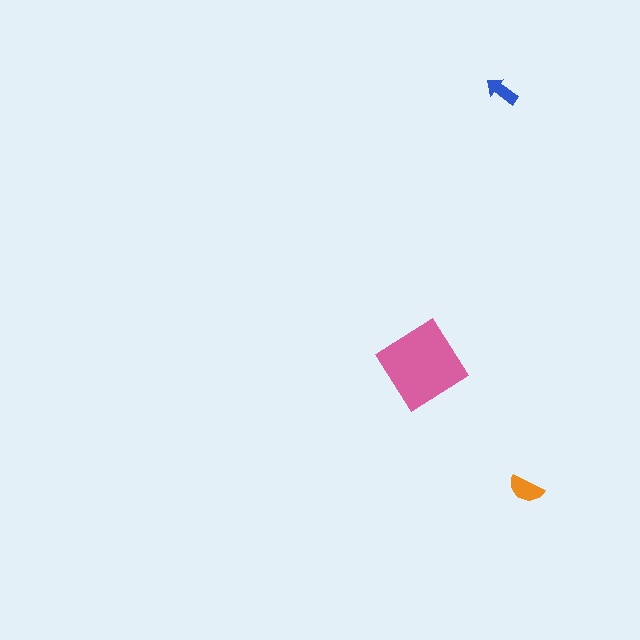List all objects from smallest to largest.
The blue arrow, the orange semicircle, the pink diamond.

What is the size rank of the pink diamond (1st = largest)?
1st.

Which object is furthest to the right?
The orange semicircle is rightmost.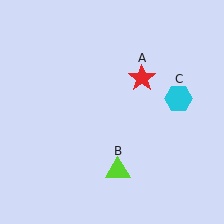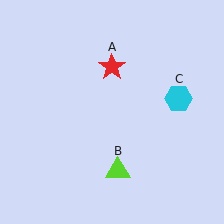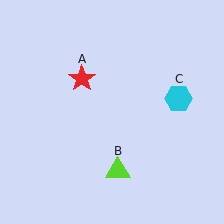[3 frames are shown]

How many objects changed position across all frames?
1 object changed position: red star (object A).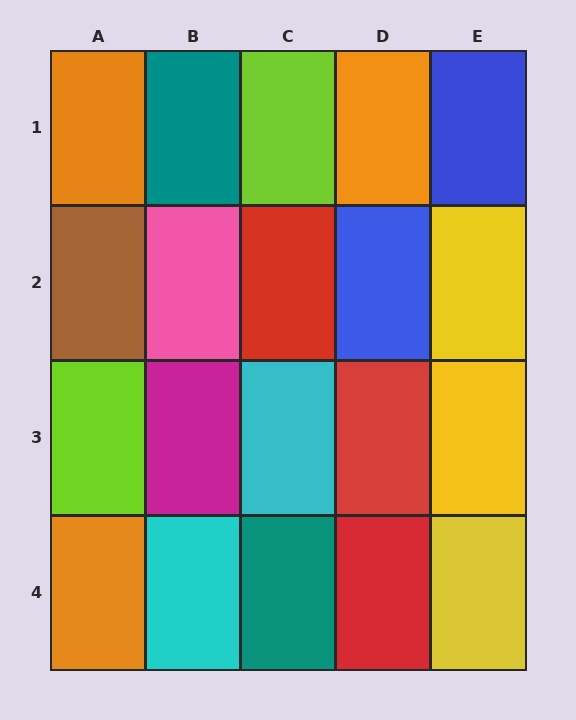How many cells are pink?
1 cell is pink.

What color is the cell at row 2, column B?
Pink.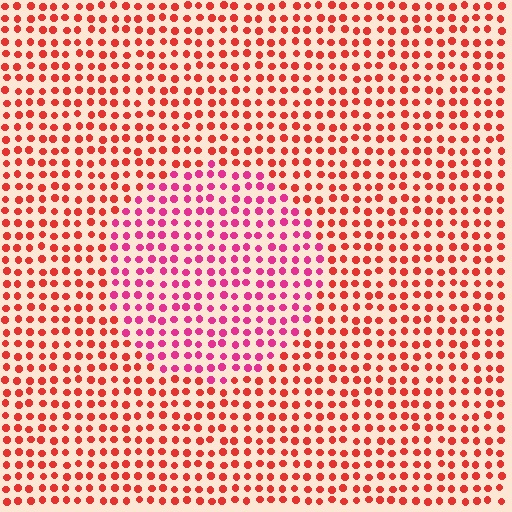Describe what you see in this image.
The image is filled with small red elements in a uniform arrangement. A circle-shaped region is visible where the elements are tinted to a slightly different hue, forming a subtle color boundary.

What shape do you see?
I see a circle.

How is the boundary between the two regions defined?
The boundary is defined purely by a slight shift in hue (about 34 degrees). Spacing, size, and orientation are identical on both sides.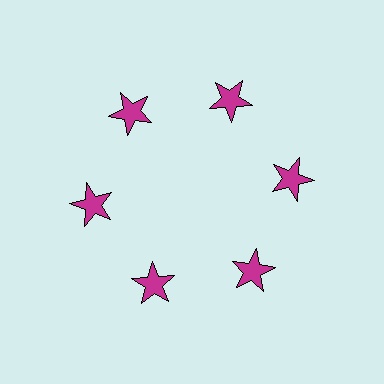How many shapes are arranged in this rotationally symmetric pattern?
There are 6 shapes, arranged in 6 groups of 1.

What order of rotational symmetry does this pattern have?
This pattern has 6-fold rotational symmetry.